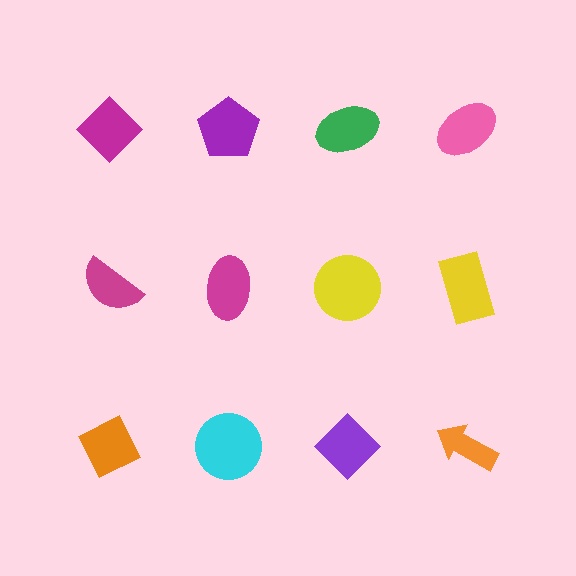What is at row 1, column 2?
A purple pentagon.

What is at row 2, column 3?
A yellow circle.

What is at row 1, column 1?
A magenta diamond.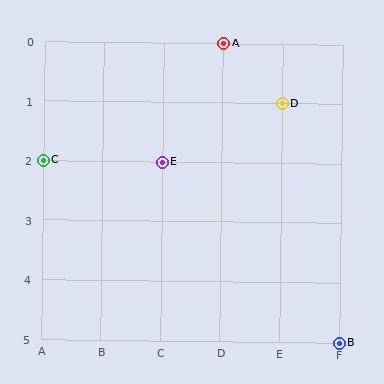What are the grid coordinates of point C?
Point C is at grid coordinates (A, 2).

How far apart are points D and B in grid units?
Points D and B are 1 column and 4 rows apart (about 4.1 grid units diagonally).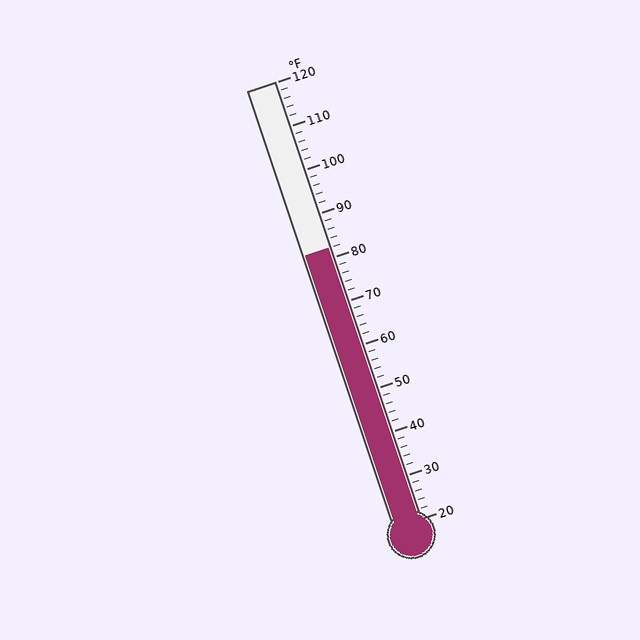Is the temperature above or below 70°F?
The temperature is above 70°F.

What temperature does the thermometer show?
The thermometer shows approximately 82°F.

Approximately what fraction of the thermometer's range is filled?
The thermometer is filled to approximately 60% of its range.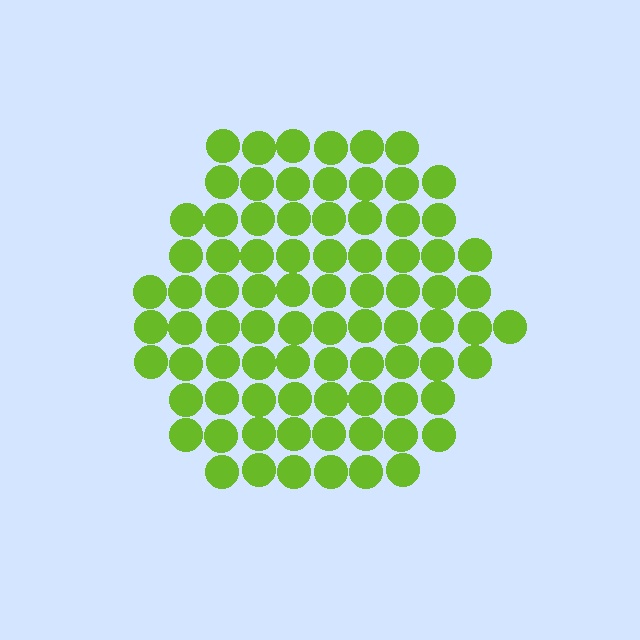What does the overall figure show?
The overall figure shows a hexagon.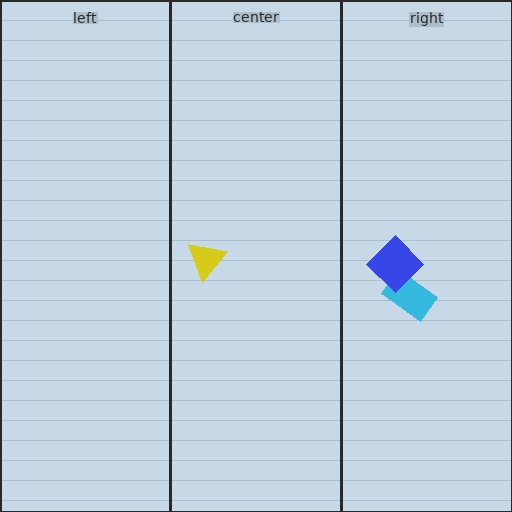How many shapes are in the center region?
1.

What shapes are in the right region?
The cyan rectangle, the blue diamond.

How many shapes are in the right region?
2.